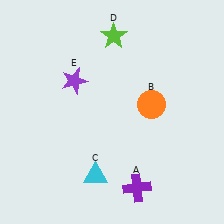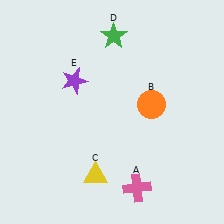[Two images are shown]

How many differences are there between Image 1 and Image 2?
There are 3 differences between the two images.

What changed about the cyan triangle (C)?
In Image 1, C is cyan. In Image 2, it changed to yellow.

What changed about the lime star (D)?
In Image 1, D is lime. In Image 2, it changed to green.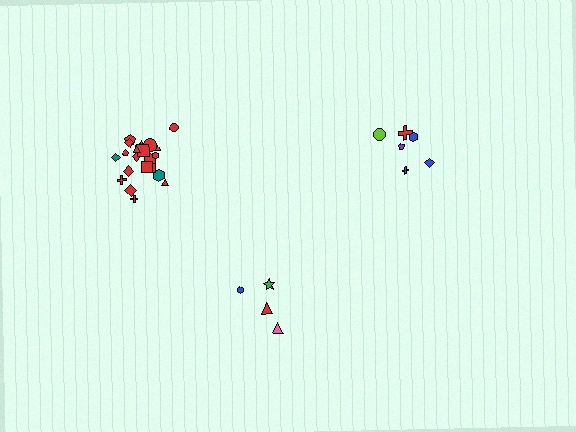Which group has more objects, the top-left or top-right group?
The top-left group.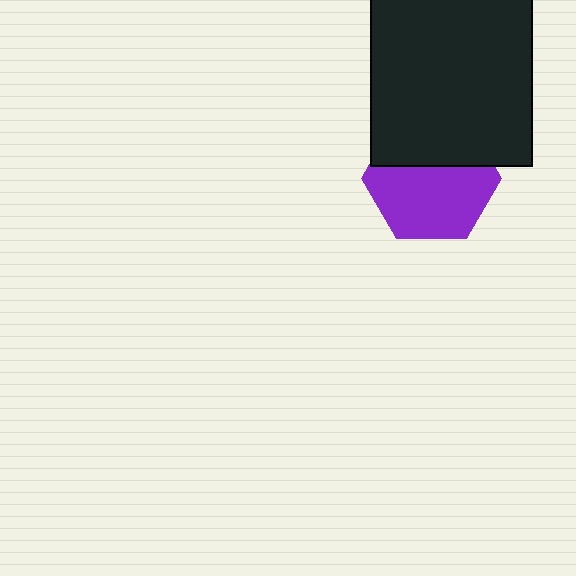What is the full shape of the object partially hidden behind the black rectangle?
The partially hidden object is a purple hexagon.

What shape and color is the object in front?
The object in front is a black rectangle.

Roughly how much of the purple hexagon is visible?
About half of it is visible (roughly 61%).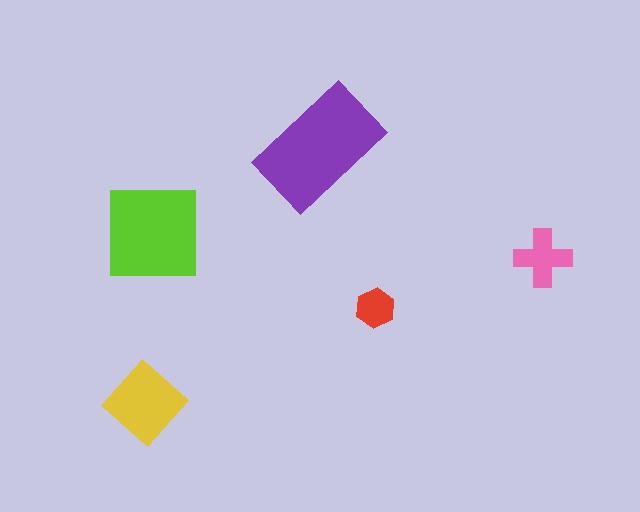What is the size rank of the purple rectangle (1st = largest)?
1st.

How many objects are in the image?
There are 5 objects in the image.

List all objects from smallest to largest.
The red hexagon, the pink cross, the yellow diamond, the lime square, the purple rectangle.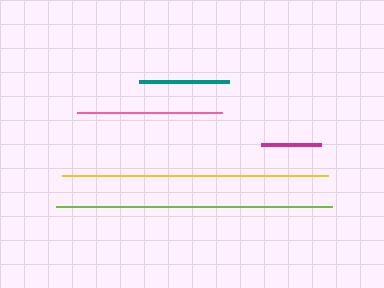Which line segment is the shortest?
The magenta line is the shortest at approximately 60 pixels.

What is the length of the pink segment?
The pink segment is approximately 145 pixels long.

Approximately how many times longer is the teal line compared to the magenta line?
The teal line is approximately 1.5 times the length of the magenta line.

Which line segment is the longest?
The lime line is the longest at approximately 276 pixels.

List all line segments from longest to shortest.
From longest to shortest: lime, yellow, pink, teal, magenta.